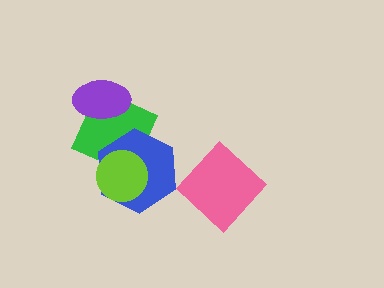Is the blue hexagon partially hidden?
Yes, it is partially covered by another shape.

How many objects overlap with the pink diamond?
0 objects overlap with the pink diamond.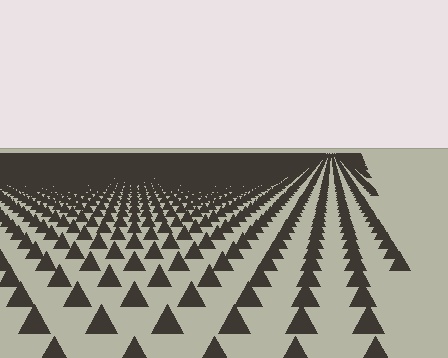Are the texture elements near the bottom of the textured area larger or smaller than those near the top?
Larger. Near the bottom, elements are closer to the viewer and appear at a bigger on-screen size.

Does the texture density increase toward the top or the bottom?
Density increases toward the top.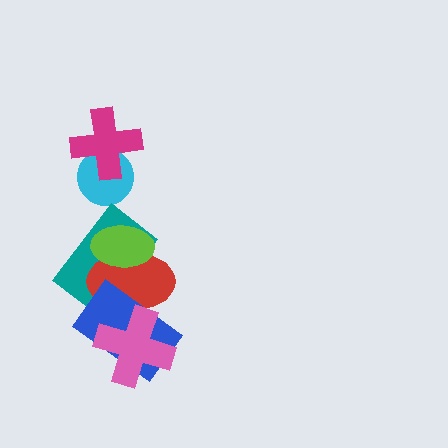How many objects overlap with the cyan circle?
1 object overlaps with the cyan circle.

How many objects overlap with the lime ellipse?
2 objects overlap with the lime ellipse.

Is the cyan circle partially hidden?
Yes, it is partially covered by another shape.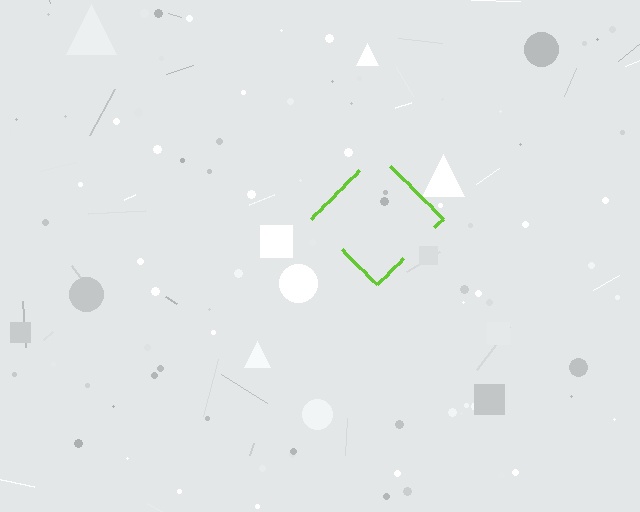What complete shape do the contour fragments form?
The contour fragments form a diamond.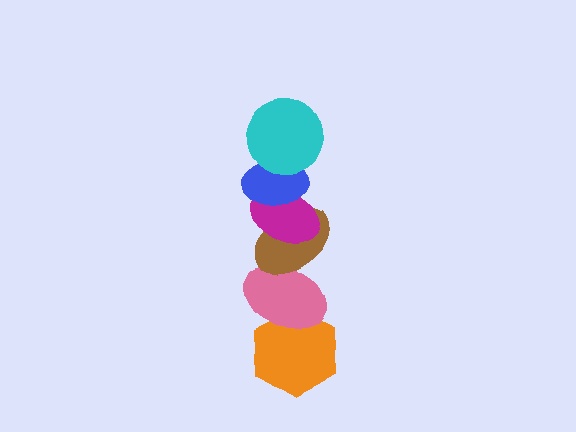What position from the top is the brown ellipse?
The brown ellipse is 4th from the top.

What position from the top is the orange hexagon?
The orange hexagon is 6th from the top.